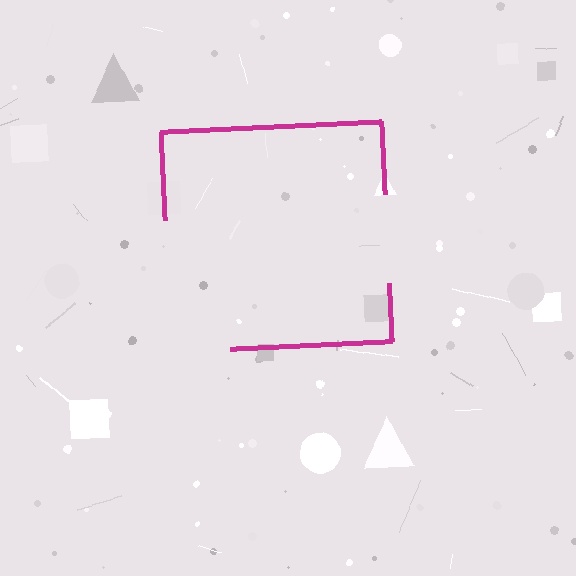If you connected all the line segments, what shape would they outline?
They would outline a square.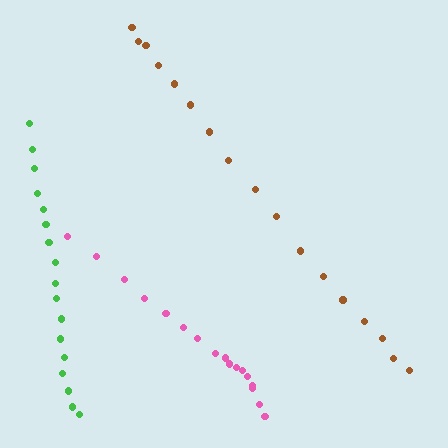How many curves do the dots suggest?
There are 3 distinct paths.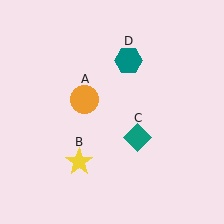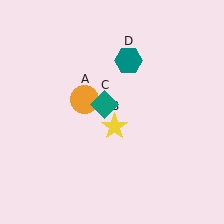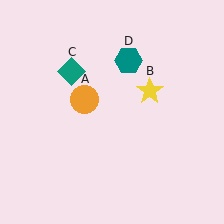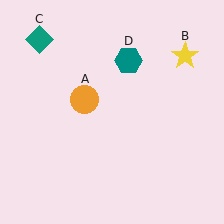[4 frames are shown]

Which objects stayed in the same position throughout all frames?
Orange circle (object A) and teal hexagon (object D) remained stationary.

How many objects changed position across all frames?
2 objects changed position: yellow star (object B), teal diamond (object C).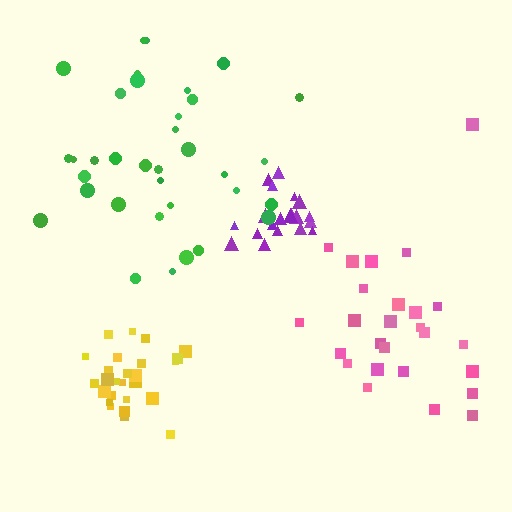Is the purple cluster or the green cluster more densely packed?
Purple.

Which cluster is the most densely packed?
Yellow.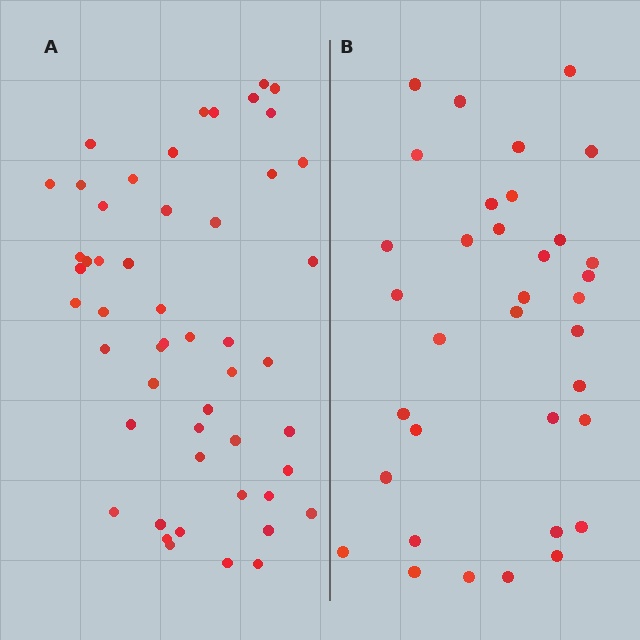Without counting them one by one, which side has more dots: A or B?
Region A (the left region) has more dots.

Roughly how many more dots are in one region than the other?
Region A has approximately 15 more dots than region B.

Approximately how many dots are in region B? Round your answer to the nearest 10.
About 40 dots. (The exact count is 35, which rounds to 40.)